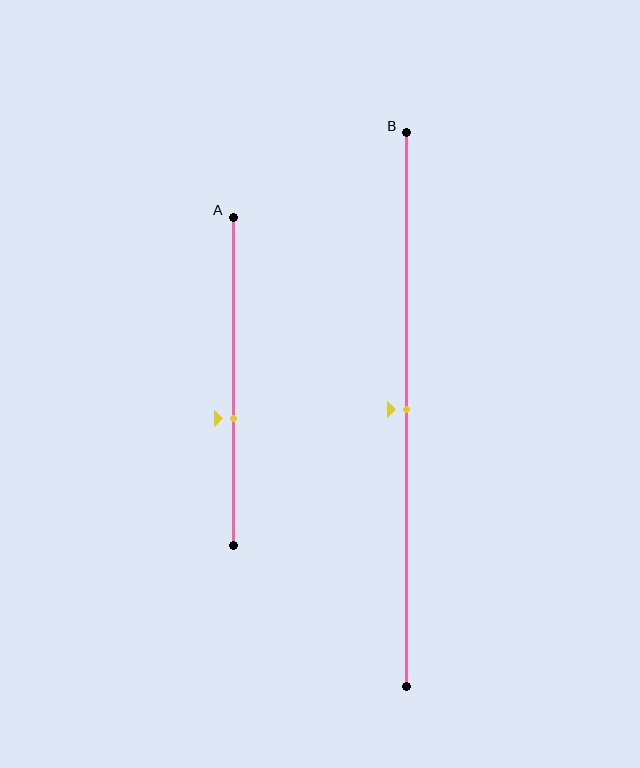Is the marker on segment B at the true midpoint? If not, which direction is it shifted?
Yes, the marker on segment B is at the true midpoint.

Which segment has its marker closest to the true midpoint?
Segment B has its marker closest to the true midpoint.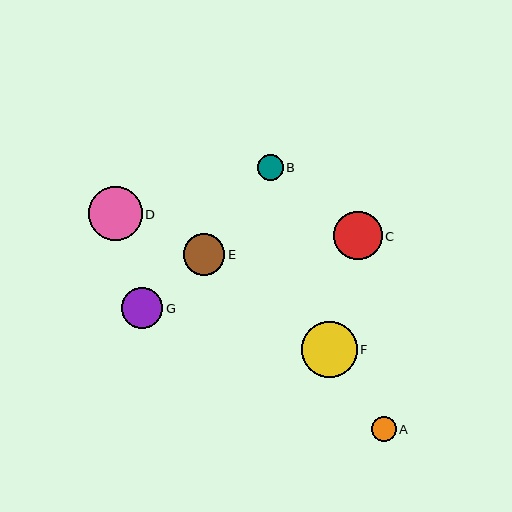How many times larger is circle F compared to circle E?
Circle F is approximately 1.3 times the size of circle E.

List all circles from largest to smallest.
From largest to smallest: F, D, C, E, G, B, A.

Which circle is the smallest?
Circle A is the smallest with a size of approximately 25 pixels.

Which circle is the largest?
Circle F is the largest with a size of approximately 56 pixels.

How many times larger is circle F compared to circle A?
Circle F is approximately 2.2 times the size of circle A.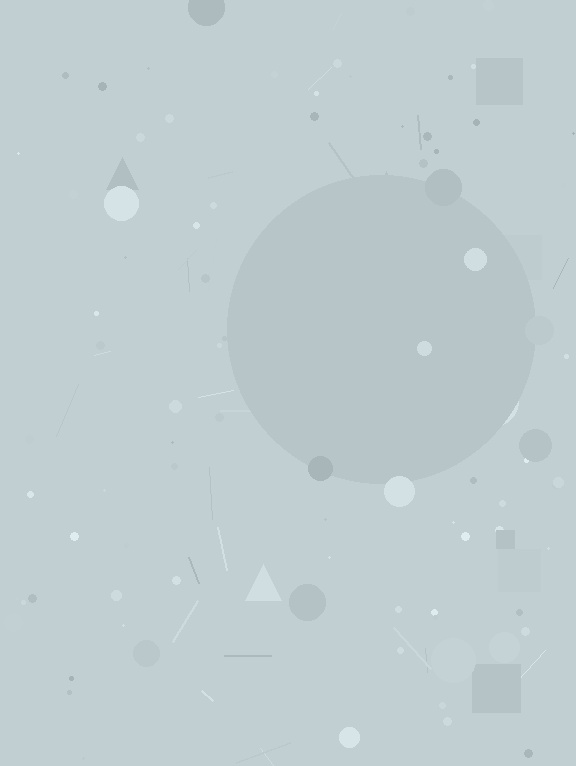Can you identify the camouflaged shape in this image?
The camouflaged shape is a circle.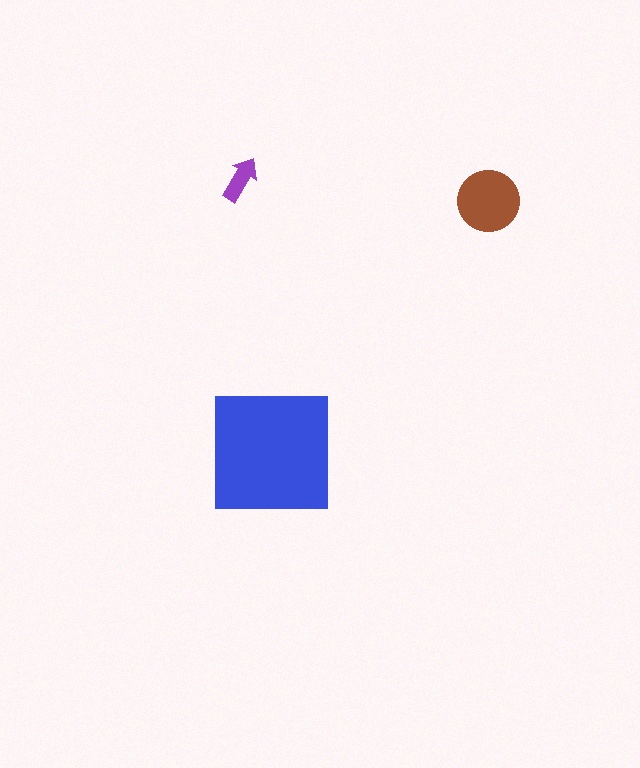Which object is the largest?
The blue square.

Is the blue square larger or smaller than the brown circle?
Larger.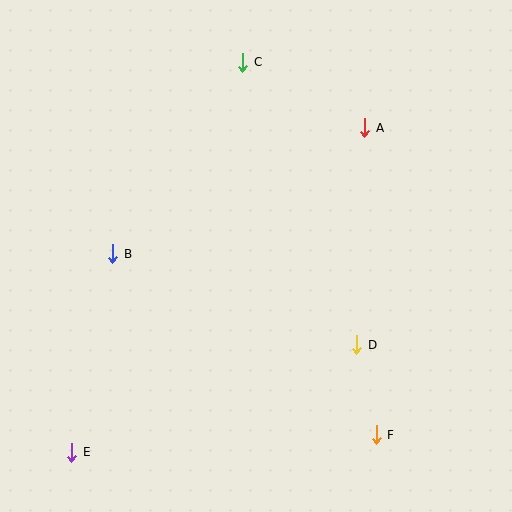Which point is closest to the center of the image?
Point D at (357, 345) is closest to the center.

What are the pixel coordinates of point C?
Point C is at (243, 62).